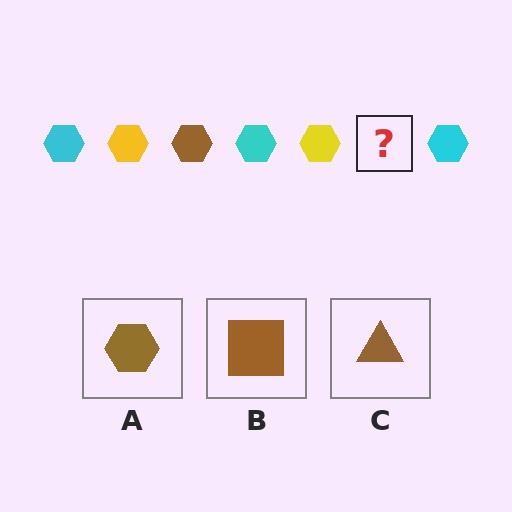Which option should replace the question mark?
Option A.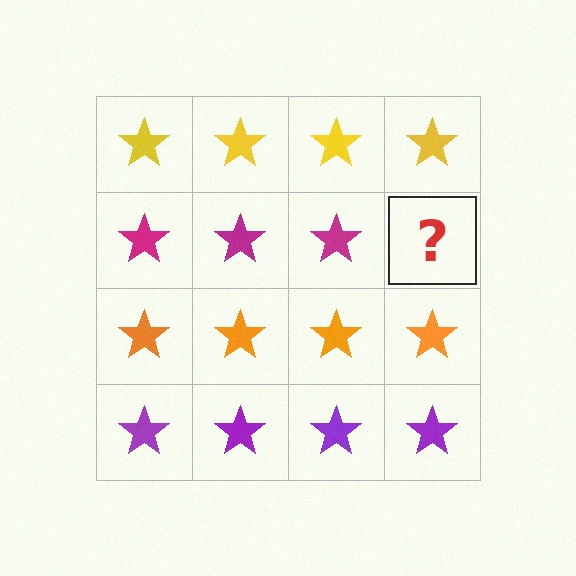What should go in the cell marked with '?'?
The missing cell should contain a magenta star.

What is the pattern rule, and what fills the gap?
The rule is that each row has a consistent color. The gap should be filled with a magenta star.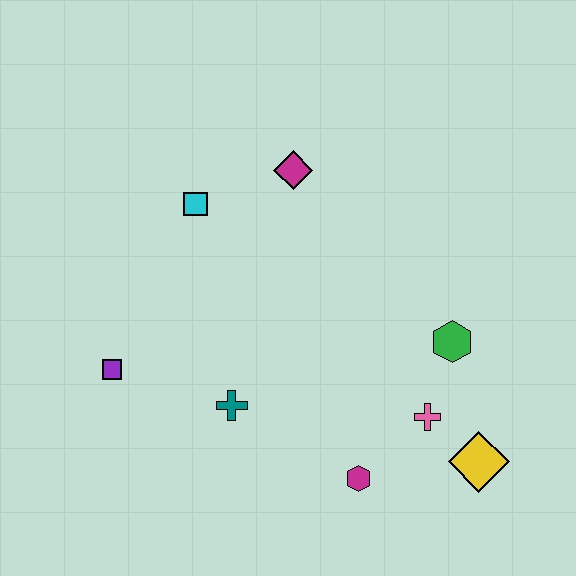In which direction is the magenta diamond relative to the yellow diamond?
The magenta diamond is above the yellow diamond.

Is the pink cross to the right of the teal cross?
Yes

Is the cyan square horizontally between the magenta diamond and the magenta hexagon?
No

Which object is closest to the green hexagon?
The pink cross is closest to the green hexagon.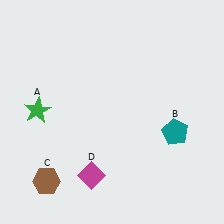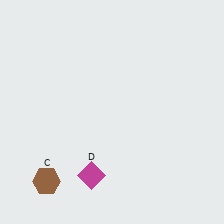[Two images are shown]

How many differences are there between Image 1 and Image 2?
There are 2 differences between the two images.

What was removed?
The green star (A), the teal pentagon (B) were removed in Image 2.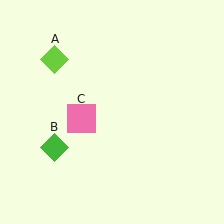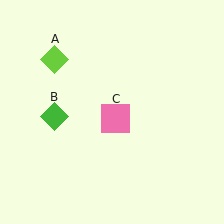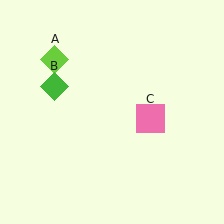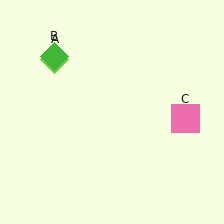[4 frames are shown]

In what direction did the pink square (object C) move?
The pink square (object C) moved right.